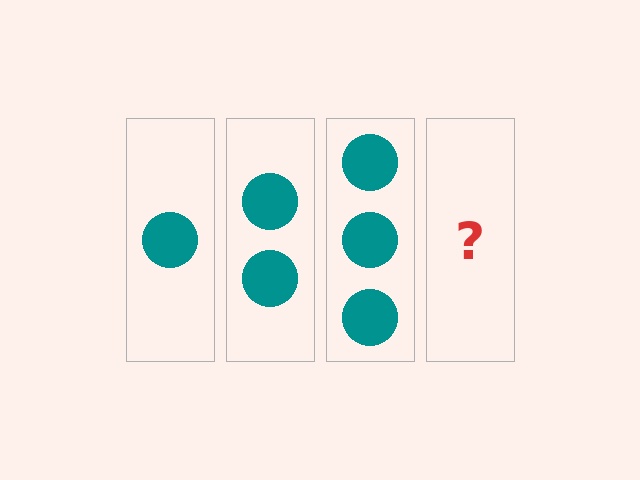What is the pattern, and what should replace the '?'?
The pattern is that each step adds one more circle. The '?' should be 4 circles.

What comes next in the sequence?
The next element should be 4 circles.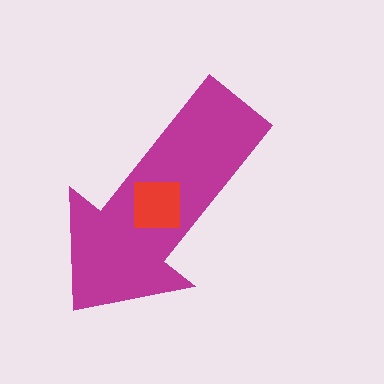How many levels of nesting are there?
2.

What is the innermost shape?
The red square.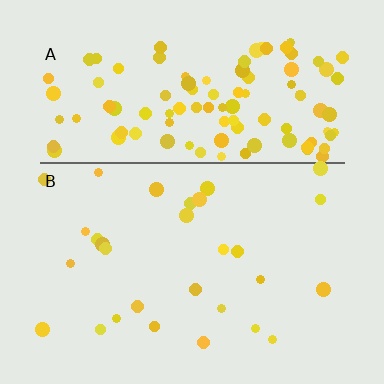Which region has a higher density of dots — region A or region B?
A (the top).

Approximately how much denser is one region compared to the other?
Approximately 4.0× — region A over region B.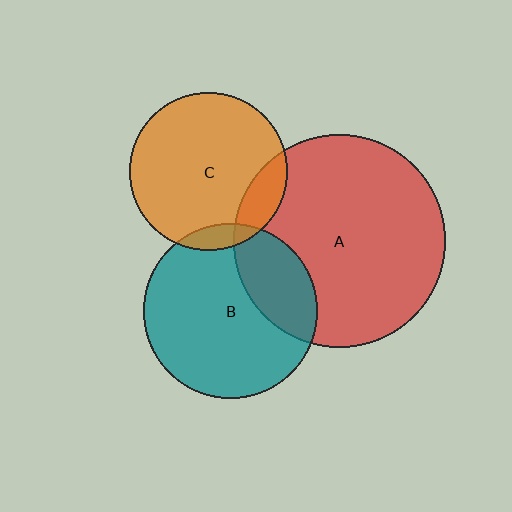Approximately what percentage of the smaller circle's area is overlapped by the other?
Approximately 25%.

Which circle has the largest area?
Circle A (red).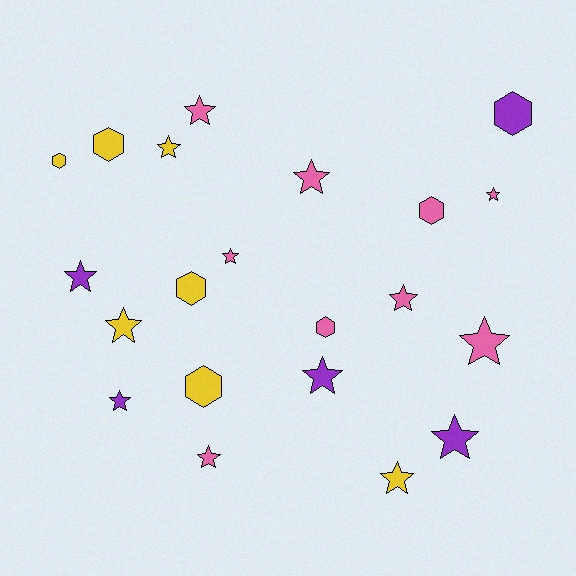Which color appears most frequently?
Pink, with 9 objects.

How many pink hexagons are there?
There are 2 pink hexagons.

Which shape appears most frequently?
Star, with 14 objects.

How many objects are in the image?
There are 21 objects.